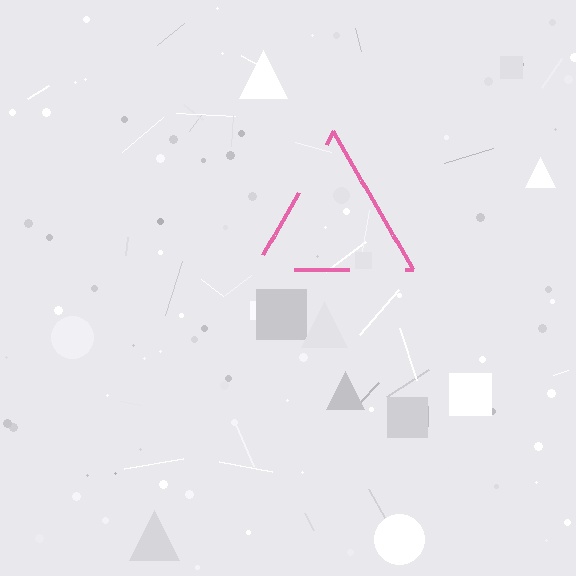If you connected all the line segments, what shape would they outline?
They would outline a triangle.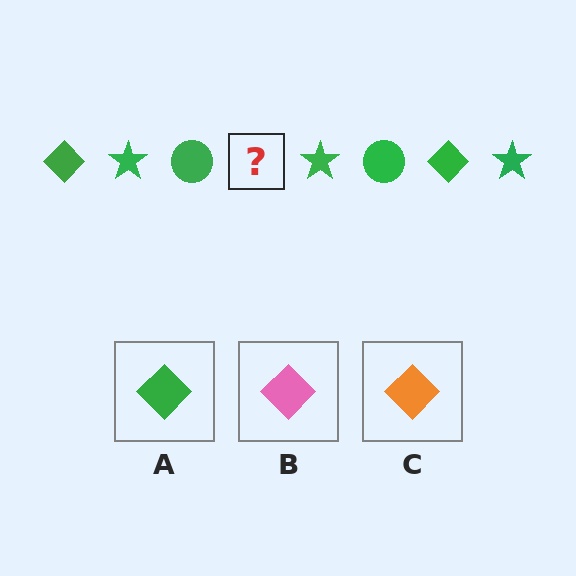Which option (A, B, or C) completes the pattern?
A.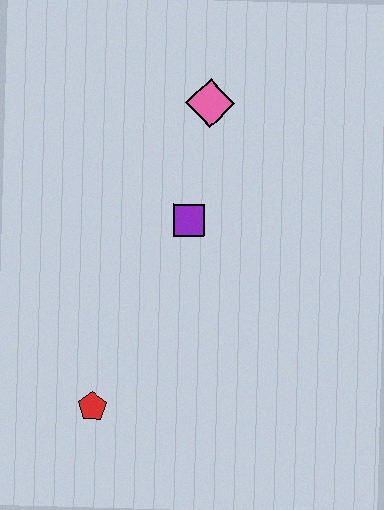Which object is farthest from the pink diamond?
The red pentagon is farthest from the pink diamond.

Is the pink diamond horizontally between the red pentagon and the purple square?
No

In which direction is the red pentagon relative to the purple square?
The red pentagon is below the purple square.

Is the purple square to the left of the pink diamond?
Yes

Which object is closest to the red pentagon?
The purple square is closest to the red pentagon.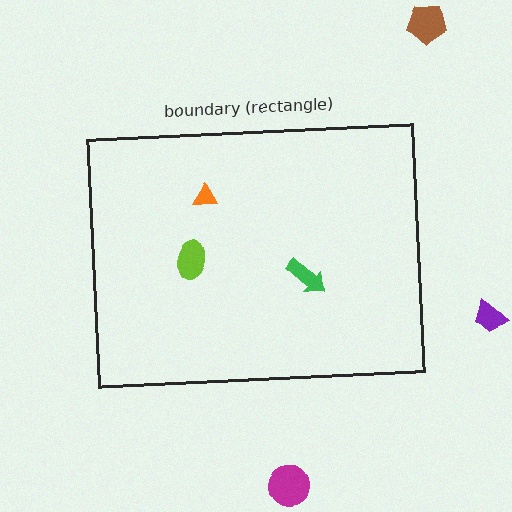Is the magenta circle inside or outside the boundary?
Outside.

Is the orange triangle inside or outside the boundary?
Inside.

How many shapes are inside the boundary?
3 inside, 3 outside.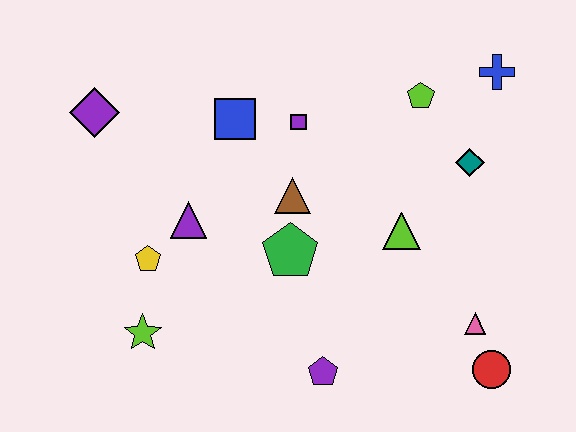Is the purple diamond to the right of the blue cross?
No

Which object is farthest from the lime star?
The blue cross is farthest from the lime star.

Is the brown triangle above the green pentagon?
Yes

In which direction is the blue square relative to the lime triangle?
The blue square is to the left of the lime triangle.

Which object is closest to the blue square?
The purple square is closest to the blue square.